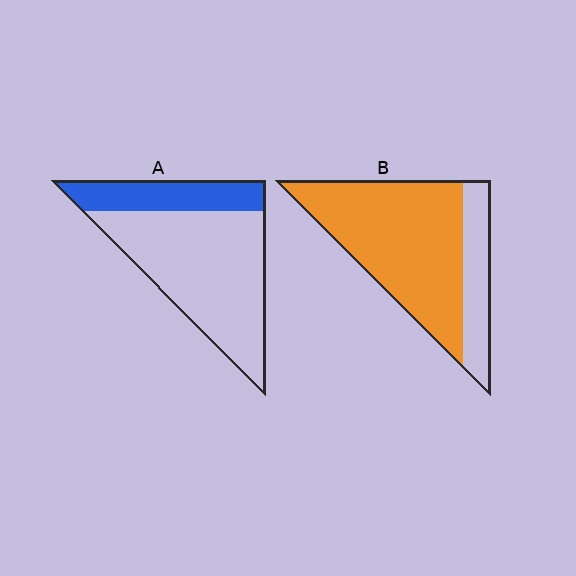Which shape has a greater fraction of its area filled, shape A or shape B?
Shape B.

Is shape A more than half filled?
No.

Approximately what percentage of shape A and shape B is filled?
A is approximately 25% and B is approximately 75%.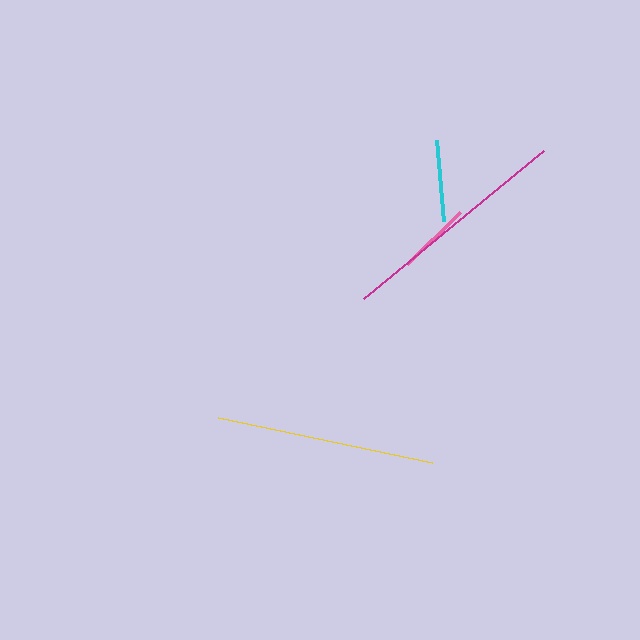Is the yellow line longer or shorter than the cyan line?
The yellow line is longer than the cyan line.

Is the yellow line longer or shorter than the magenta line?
The magenta line is longer than the yellow line.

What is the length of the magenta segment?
The magenta segment is approximately 233 pixels long.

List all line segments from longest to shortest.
From longest to shortest: magenta, yellow, cyan, pink.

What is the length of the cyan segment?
The cyan segment is approximately 82 pixels long.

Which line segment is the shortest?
The pink line is the shortest at approximately 74 pixels.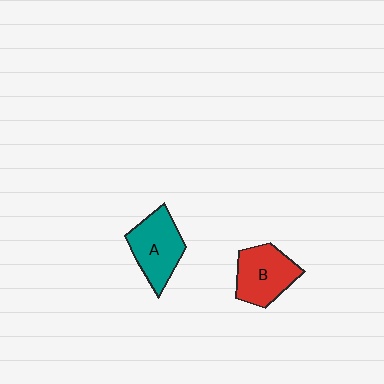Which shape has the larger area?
Shape A (teal).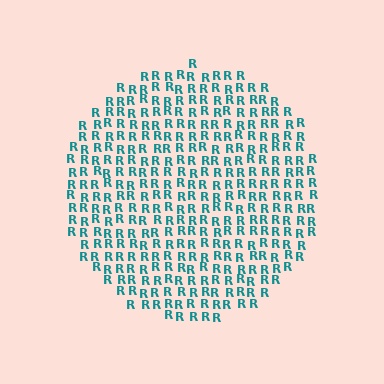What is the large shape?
The large shape is a circle.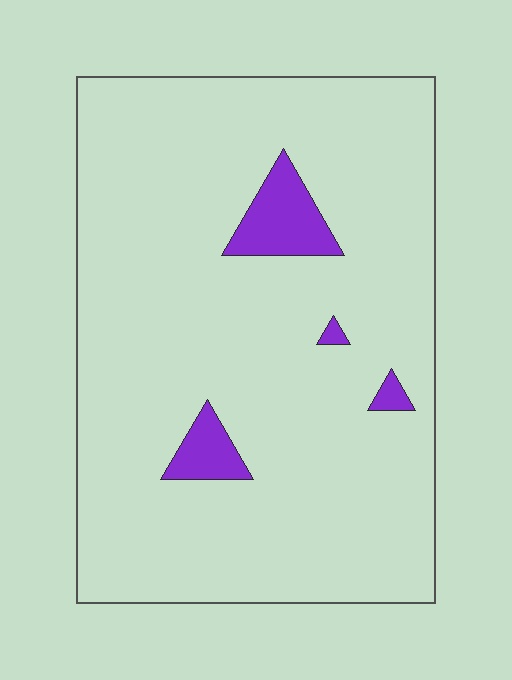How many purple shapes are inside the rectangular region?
4.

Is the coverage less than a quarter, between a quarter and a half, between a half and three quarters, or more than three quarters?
Less than a quarter.